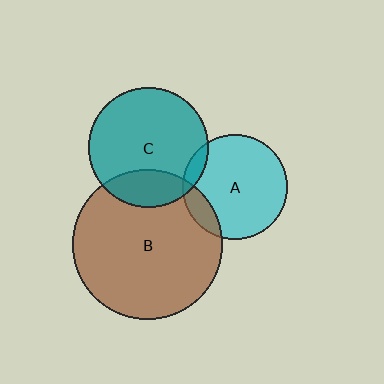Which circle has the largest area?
Circle B (brown).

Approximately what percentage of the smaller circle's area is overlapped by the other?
Approximately 20%.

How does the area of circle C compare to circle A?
Approximately 1.3 times.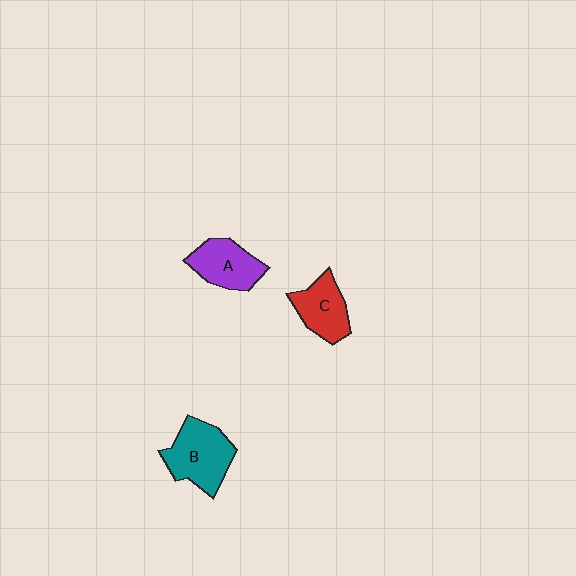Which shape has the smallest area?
Shape C (red).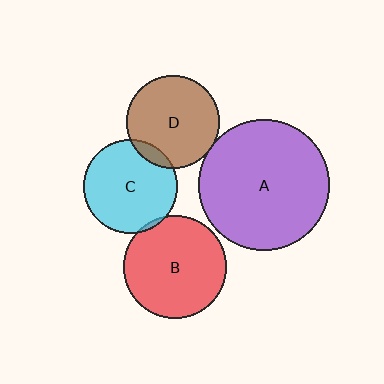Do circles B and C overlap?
Yes.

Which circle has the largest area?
Circle A (purple).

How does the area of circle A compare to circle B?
Approximately 1.6 times.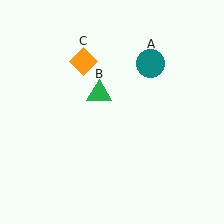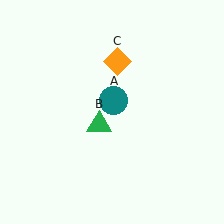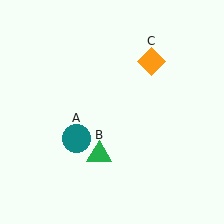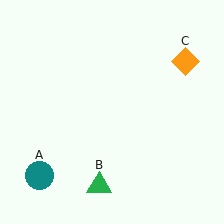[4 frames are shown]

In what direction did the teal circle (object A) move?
The teal circle (object A) moved down and to the left.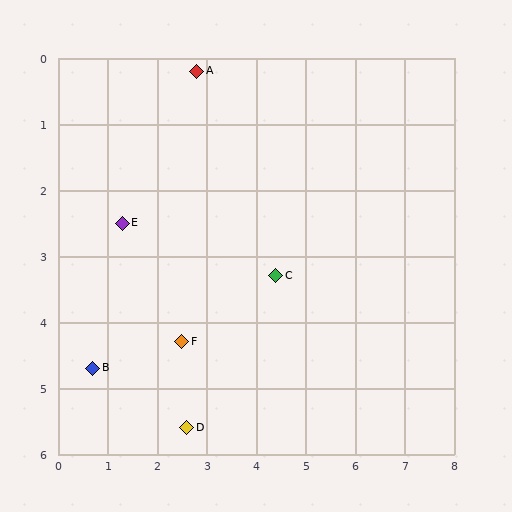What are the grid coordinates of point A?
Point A is at approximately (2.8, 0.2).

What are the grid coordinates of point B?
Point B is at approximately (0.7, 4.7).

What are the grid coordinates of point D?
Point D is at approximately (2.6, 5.6).